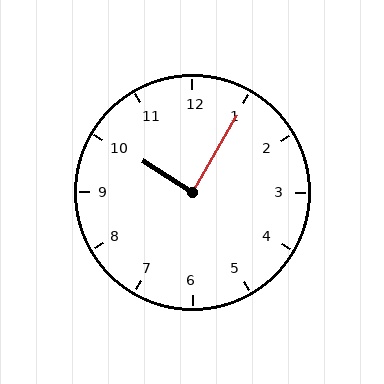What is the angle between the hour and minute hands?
Approximately 88 degrees.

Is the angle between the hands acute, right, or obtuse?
It is right.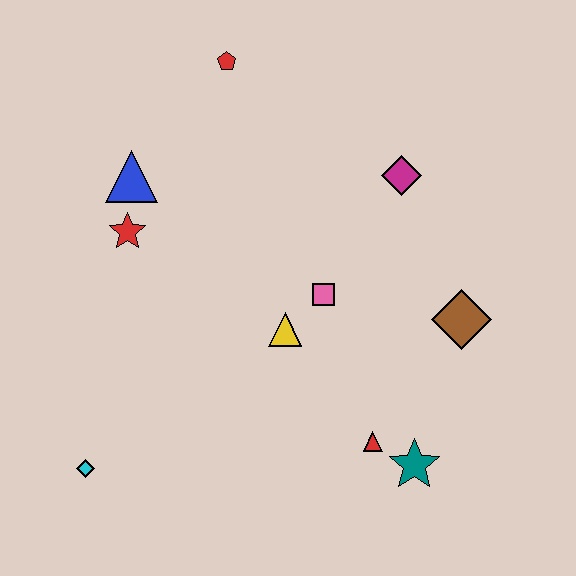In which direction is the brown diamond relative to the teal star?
The brown diamond is above the teal star.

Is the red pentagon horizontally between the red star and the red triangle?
Yes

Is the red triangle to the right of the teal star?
No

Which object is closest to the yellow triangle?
The pink square is closest to the yellow triangle.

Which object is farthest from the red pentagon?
The teal star is farthest from the red pentagon.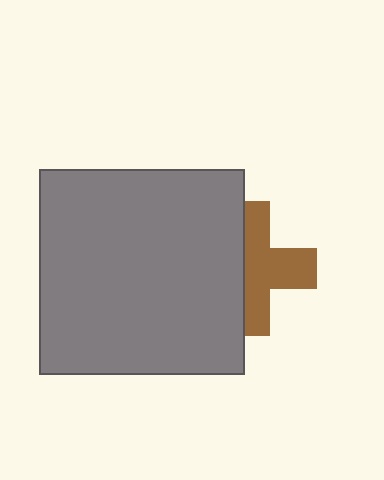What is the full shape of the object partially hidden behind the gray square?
The partially hidden object is a brown cross.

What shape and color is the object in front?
The object in front is a gray square.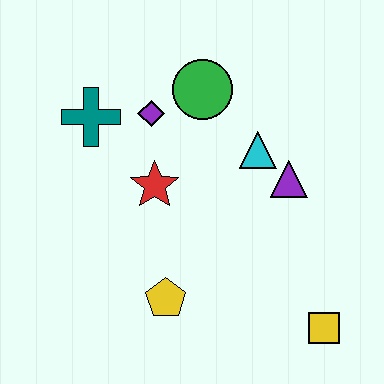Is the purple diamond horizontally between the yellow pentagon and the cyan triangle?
No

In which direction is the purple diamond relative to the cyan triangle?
The purple diamond is to the left of the cyan triangle.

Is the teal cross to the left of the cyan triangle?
Yes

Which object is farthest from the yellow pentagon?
The green circle is farthest from the yellow pentagon.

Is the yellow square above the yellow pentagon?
No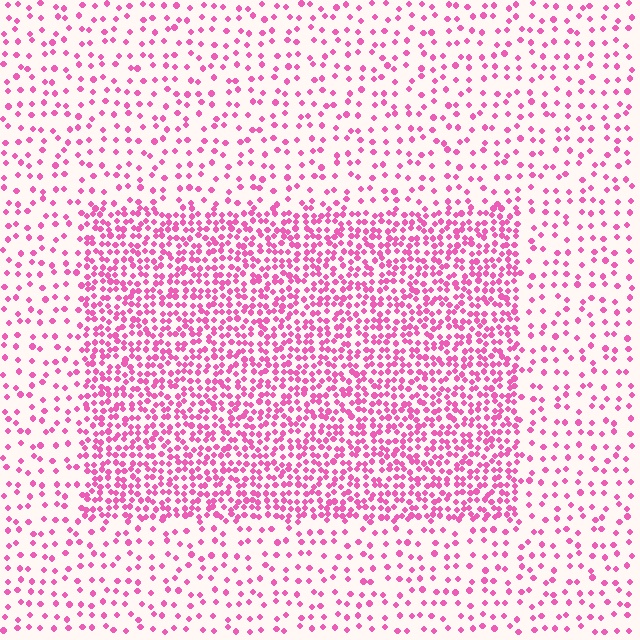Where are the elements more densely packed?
The elements are more densely packed inside the rectangle boundary.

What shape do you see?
I see a rectangle.